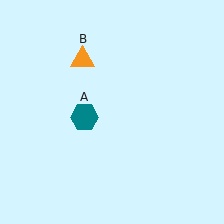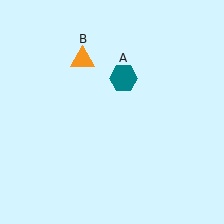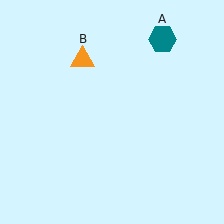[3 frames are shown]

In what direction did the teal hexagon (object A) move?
The teal hexagon (object A) moved up and to the right.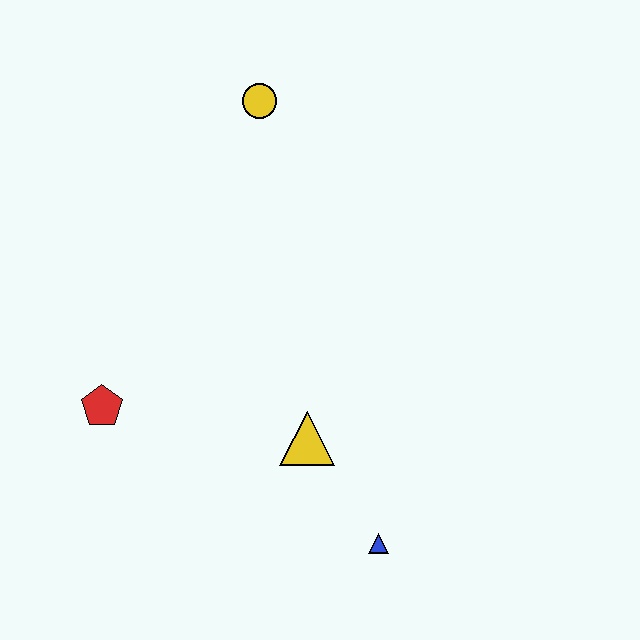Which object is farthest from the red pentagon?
The yellow circle is farthest from the red pentagon.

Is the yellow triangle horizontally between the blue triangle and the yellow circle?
Yes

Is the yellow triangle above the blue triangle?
Yes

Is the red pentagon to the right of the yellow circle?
No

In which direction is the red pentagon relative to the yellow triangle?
The red pentagon is to the left of the yellow triangle.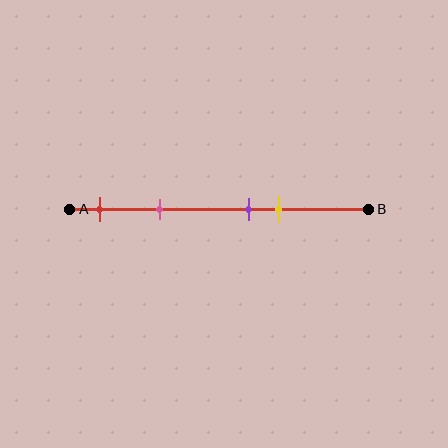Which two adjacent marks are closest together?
The purple and yellow marks are the closest adjacent pair.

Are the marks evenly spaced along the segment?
No, the marks are not evenly spaced.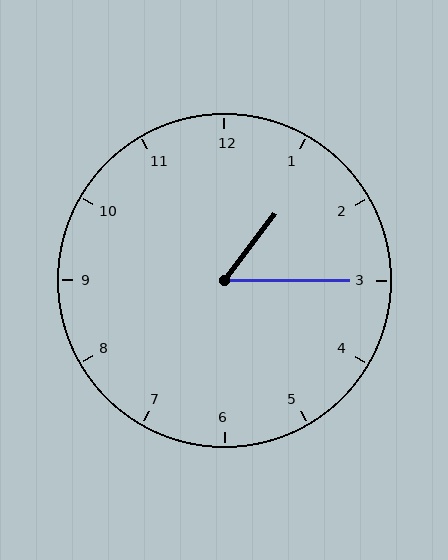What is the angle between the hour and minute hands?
Approximately 52 degrees.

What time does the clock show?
1:15.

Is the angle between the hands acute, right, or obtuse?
It is acute.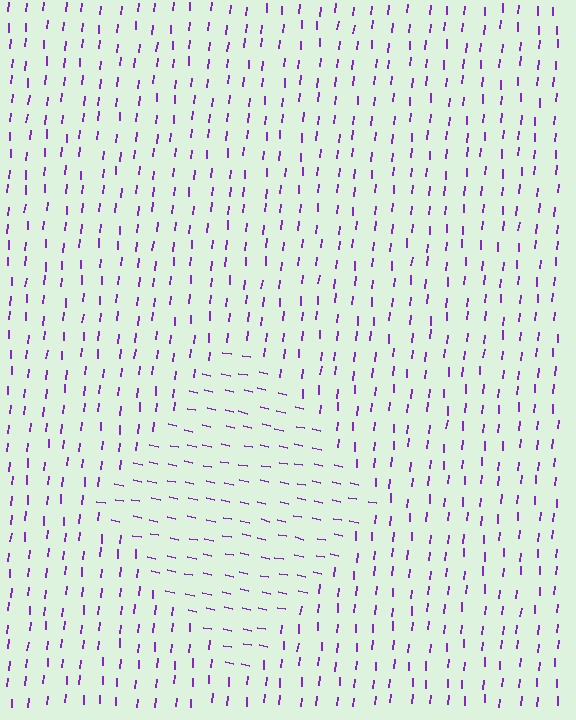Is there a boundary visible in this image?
Yes, there is a texture boundary formed by a change in line orientation.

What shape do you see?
I see a diamond.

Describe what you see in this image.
The image is filled with small purple line segments. A diamond region in the image has lines oriented differently from the surrounding lines, creating a visible texture boundary.